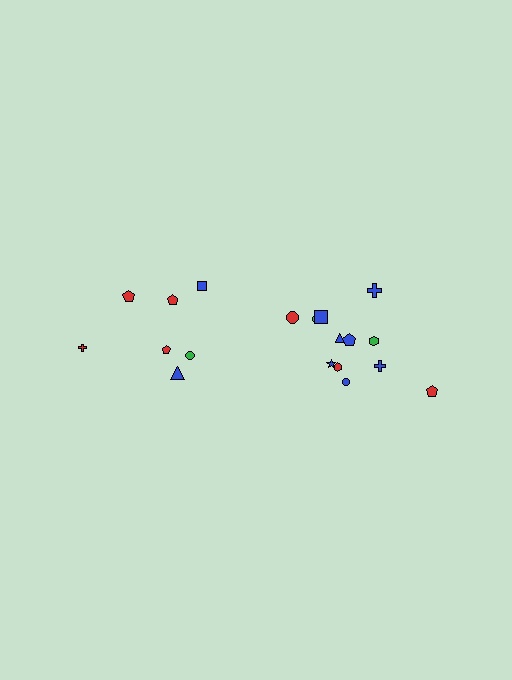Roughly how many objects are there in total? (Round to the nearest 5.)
Roughly 20 objects in total.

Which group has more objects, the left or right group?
The right group.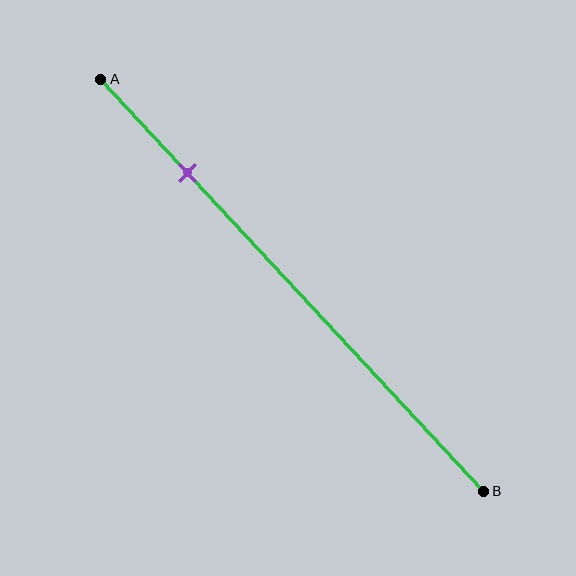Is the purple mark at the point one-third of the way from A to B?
No, the mark is at about 25% from A, not at the 33% one-third point.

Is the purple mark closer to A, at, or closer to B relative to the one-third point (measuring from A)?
The purple mark is closer to point A than the one-third point of segment AB.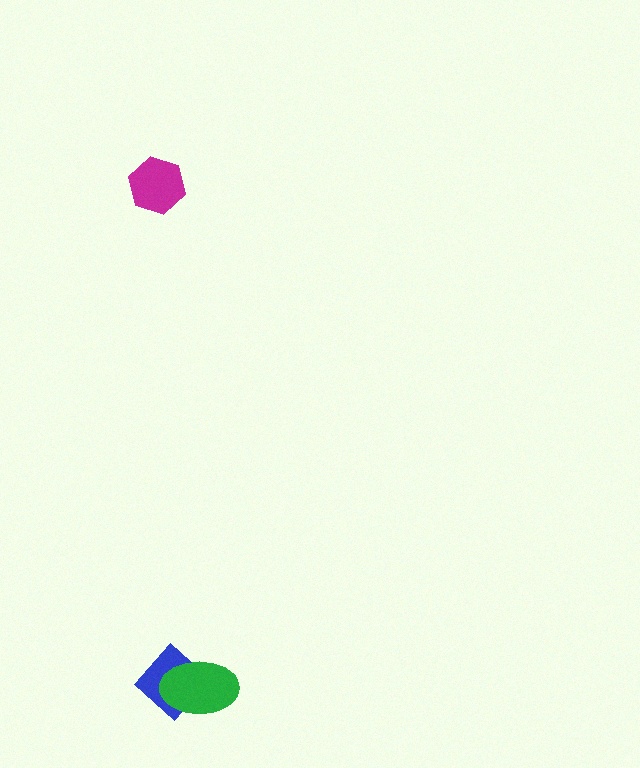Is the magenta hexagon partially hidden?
No, no other shape covers it.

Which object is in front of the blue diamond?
The green ellipse is in front of the blue diamond.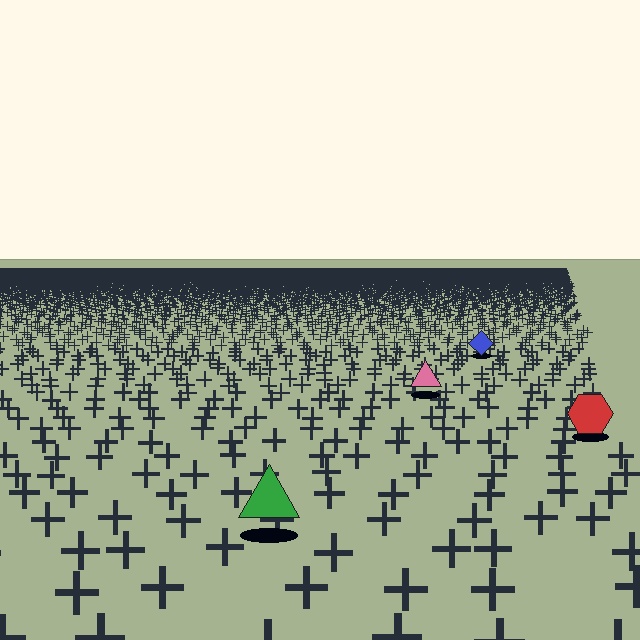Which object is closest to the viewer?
The green triangle is closest. The texture marks near it are larger and more spread out.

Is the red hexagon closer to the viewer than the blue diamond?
Yes. The red hexagon is closer — you can tell from the texture gradient: the ground texture is coarser near it.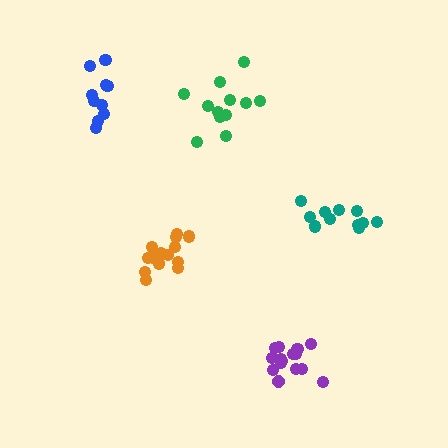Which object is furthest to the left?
The blue cluster is leftmost.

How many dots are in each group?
Group 1: 10 dots, Group 2: 16 dots, Group 3: 12 dots, Group 4: 15 dots, Group 5: 11 dots (64 total).